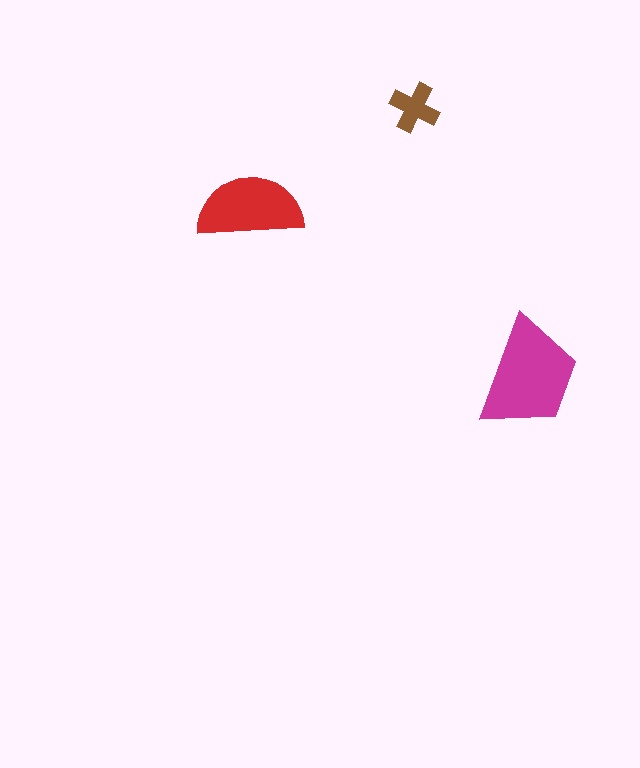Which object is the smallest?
The brown cross.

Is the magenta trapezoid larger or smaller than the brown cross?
Larger.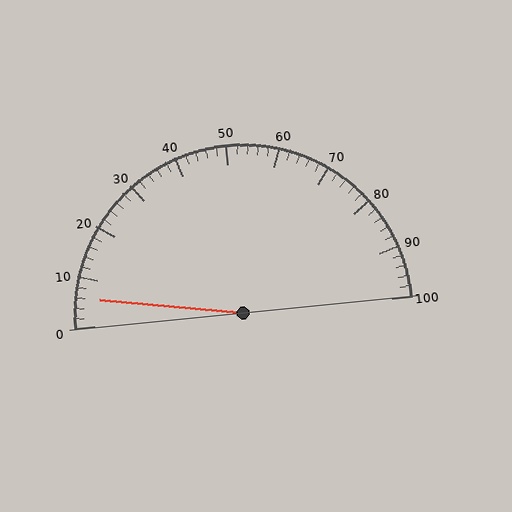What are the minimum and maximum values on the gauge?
The gauge ranges from 0 to 100.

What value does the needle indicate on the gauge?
The needle indicates approximately 6.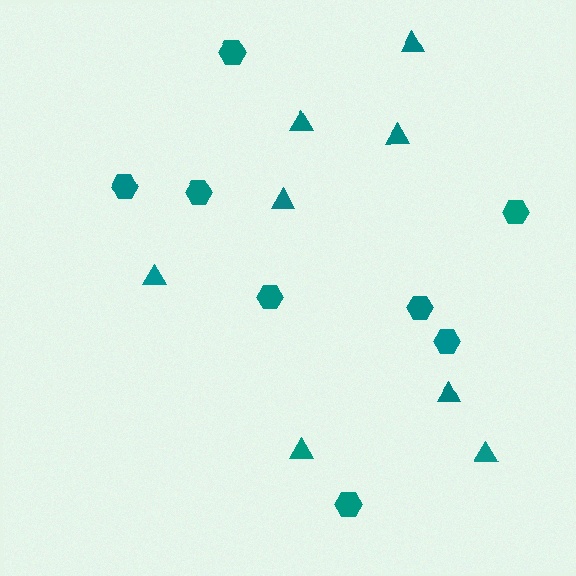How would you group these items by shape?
There are 2 groups: one group of triangles (8) and one group of hexagons (8).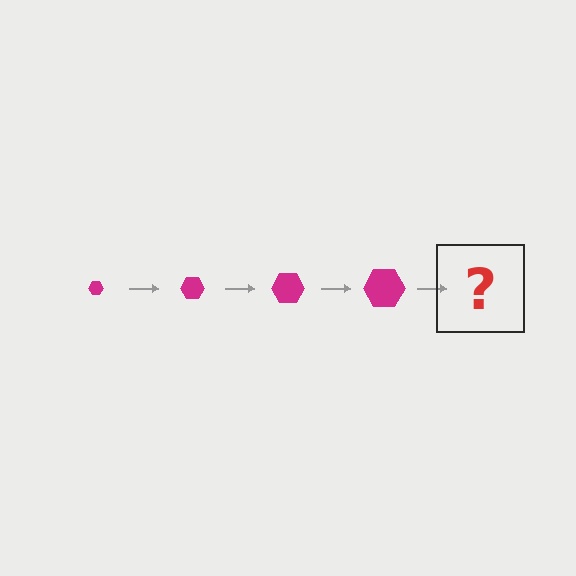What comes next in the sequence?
The next element should be a magenta hexagon, larger than the previous one.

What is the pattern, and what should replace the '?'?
The pattern is that the hexagon gets progressively larger each step. The '?' should be a magenta hexagon, larger than the previous one.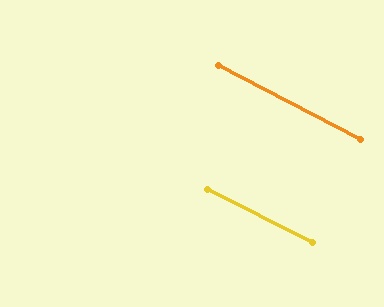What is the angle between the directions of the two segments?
Approximately 0 degrees.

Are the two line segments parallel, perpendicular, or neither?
Parallel — their directions differ by only 0.3°.